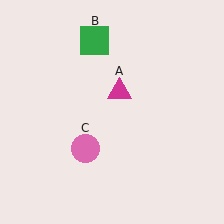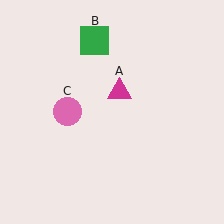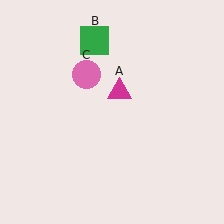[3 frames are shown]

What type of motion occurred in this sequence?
The pink circle (object C) rotated clockwise around the center of the scene.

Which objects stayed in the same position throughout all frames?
Magenta triangle (object A) and green square (object B) remained stationary.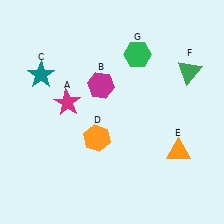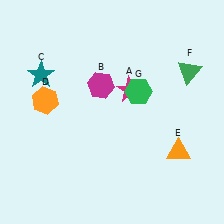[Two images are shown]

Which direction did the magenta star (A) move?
The magenta star (A) moved right.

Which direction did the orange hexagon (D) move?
The orange hexagon (D) moved left.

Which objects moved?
The objects that moved are: the magenta star (A), the orange hexagon (D), the green hexagon (G).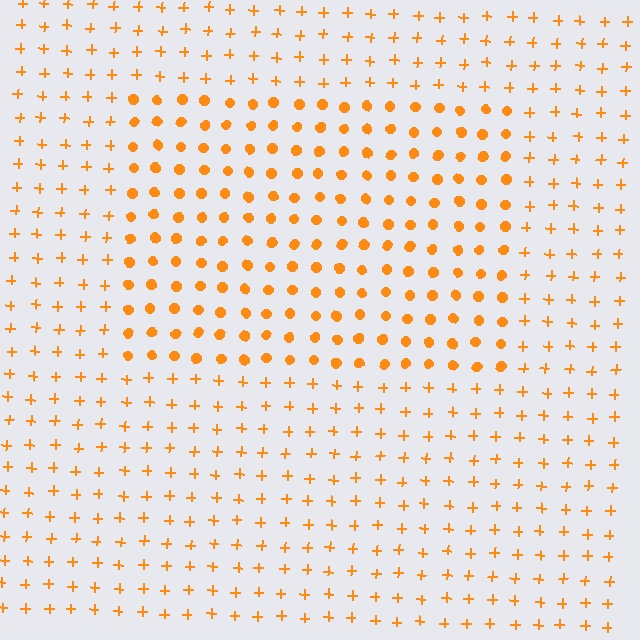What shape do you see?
I see a rectangle.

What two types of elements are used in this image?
The image uses circles inside the rectangle region and plus signs outside it.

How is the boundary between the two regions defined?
The boundary is defined by a change in element shape: circles inside vs. plus signs outside. All elements share the same color and spacing.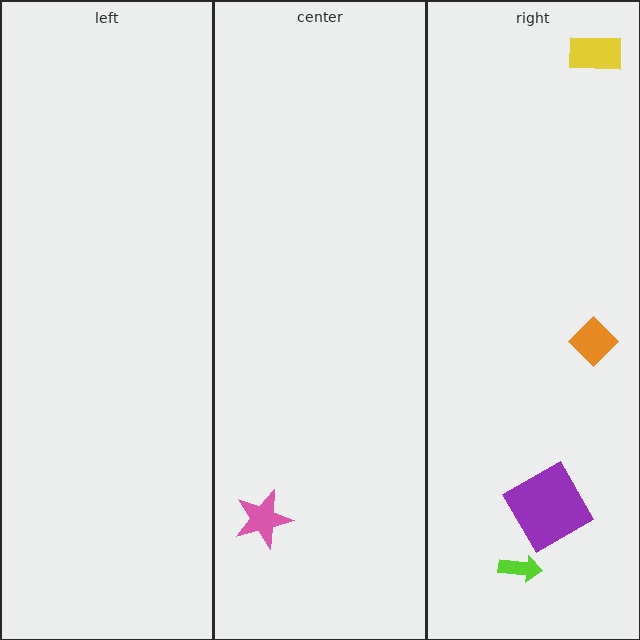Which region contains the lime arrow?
The right region.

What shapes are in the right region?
The yellow rectangle, the lime arrow, the orange diamond, the purple square.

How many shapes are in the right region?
4.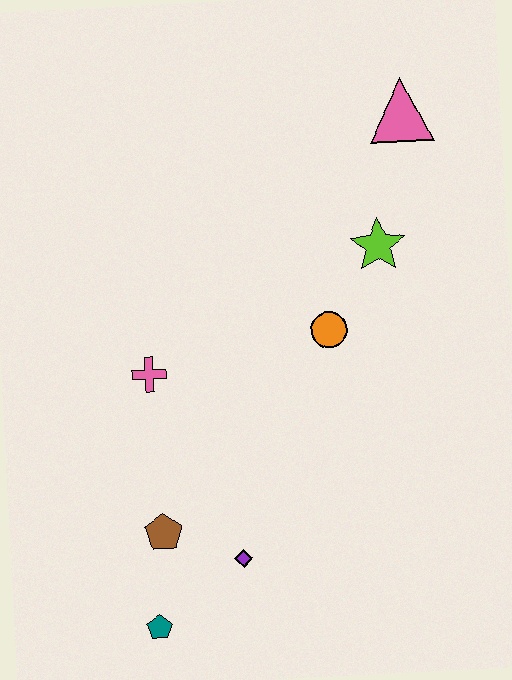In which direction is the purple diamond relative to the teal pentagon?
The purple diamond is to the right of the teal pentagon.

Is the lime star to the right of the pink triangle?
No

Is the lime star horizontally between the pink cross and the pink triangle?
Yes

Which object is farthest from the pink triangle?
The teal pentagon is farthest from the pink triangle.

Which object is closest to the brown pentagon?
The purple diamond is closest to the brown pentagon.